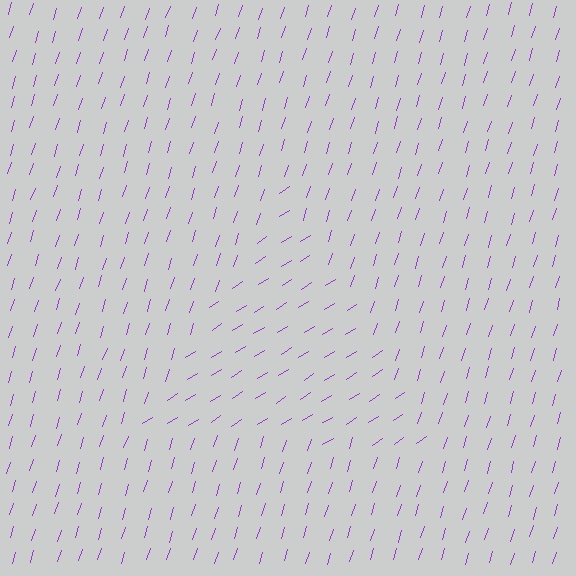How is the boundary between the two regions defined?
The boundary is defined purely by a change in line orientation (approximately 40 degrees difference). All lines are the same color and thickness.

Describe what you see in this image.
The image is filled with small purple line segments. A triangle region in the image has lines oriented differently from the surrounding lines, creating a visible texture boundary.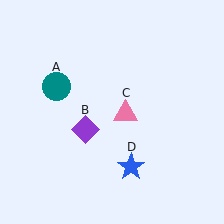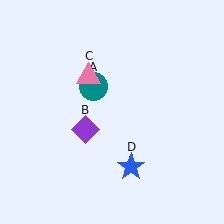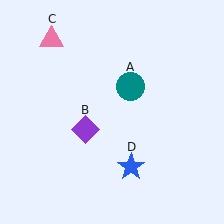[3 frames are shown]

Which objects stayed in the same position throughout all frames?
Purple diamond (object B) and blue star (object D) remained stationary.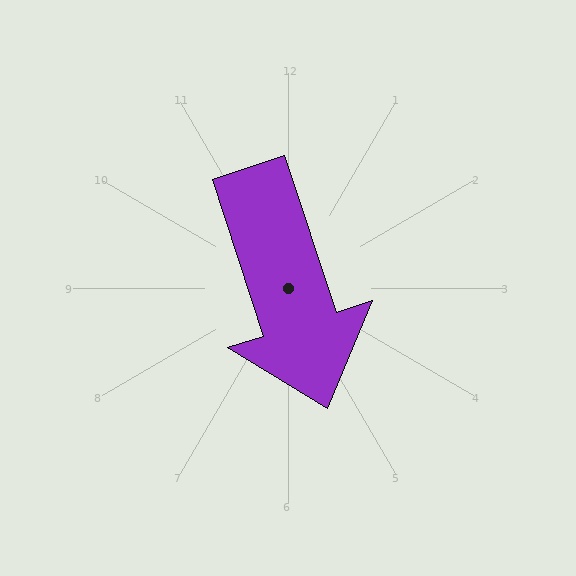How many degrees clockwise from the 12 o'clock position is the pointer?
Approximately 162 degrees.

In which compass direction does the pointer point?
South.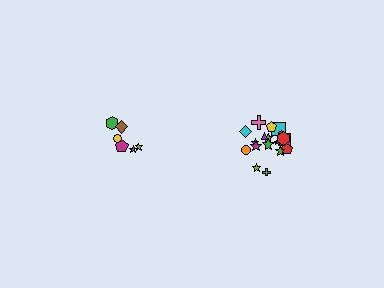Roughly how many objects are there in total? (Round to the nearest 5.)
Roughly 25 objects in total.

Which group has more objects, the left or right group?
The right group.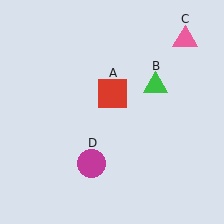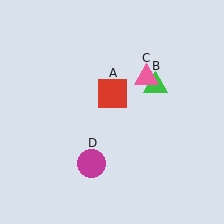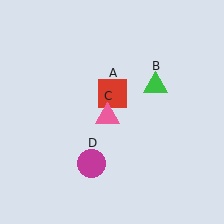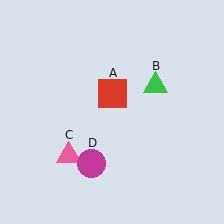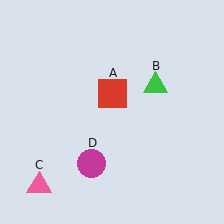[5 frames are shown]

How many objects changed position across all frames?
1 object changed position: pink triangle (object C).